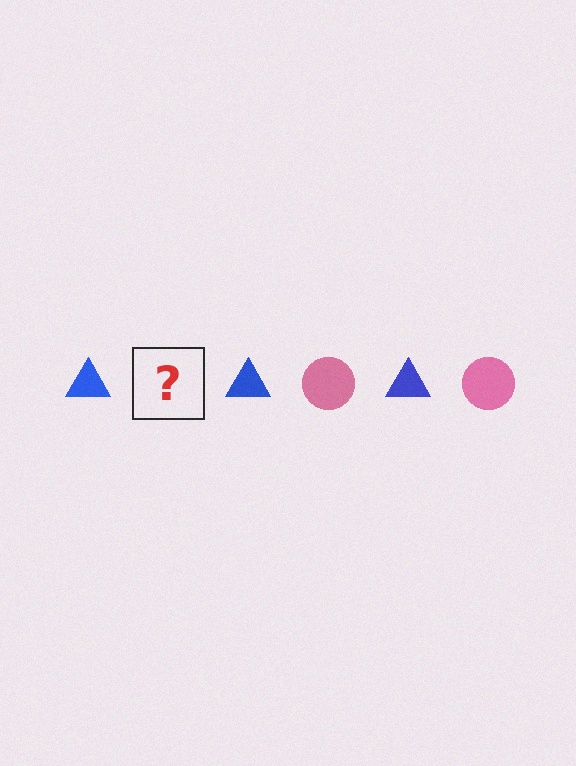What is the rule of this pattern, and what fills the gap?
The rule is that the pattern alternates between blue triangle and pink circle. The gap should be filled with a pink circle.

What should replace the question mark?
The question mark should be replaced with a pink circle.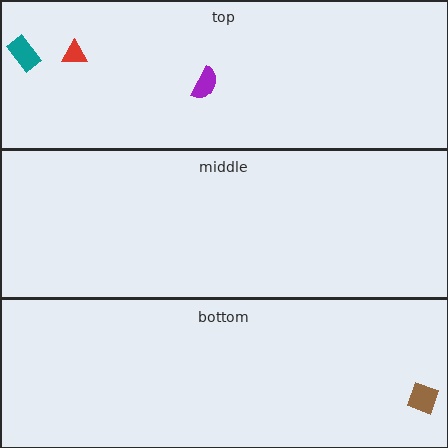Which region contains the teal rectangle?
The top region.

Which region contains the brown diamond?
The bottom region.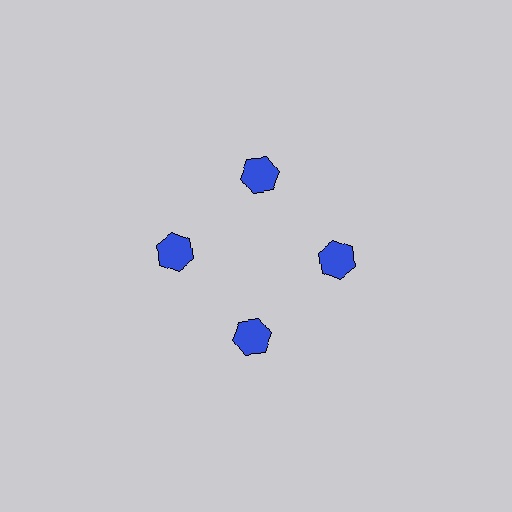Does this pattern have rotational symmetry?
Yes, this pattern has 4-fold rotational symmetry. It looks the same after rotating 90 degrees around the center.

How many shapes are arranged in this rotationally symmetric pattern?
There are 4 shapes, arranged in 4 groups of 1.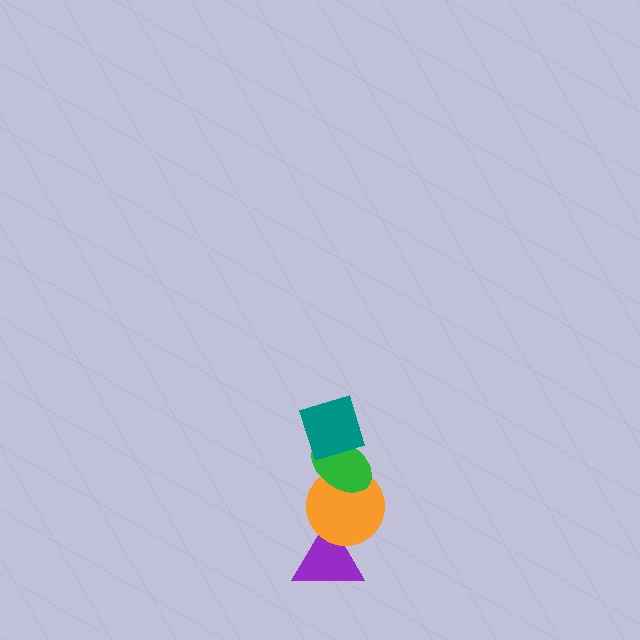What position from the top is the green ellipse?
The green ellipse is 2nd from the top.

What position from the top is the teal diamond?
The teal diamond is 1st from the top.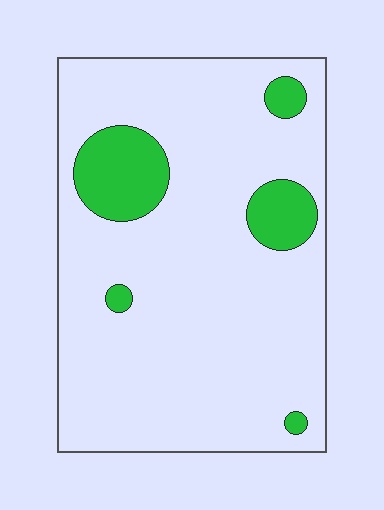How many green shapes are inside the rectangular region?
5.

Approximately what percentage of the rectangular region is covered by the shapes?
Approximately 15%.